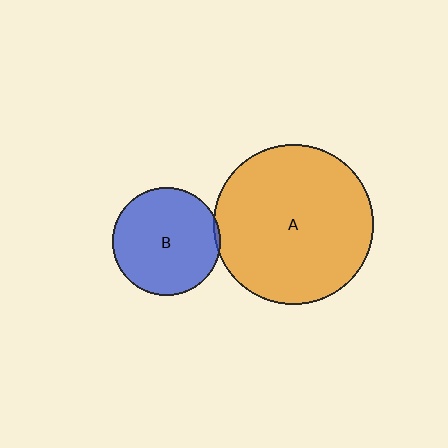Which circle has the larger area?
Circle A (orange).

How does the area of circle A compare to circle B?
Approximately 2.2 times.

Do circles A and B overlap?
Yes.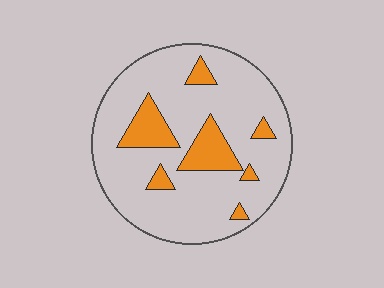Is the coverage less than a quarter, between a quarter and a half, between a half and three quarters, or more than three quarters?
Less than a quarter.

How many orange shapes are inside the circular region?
7.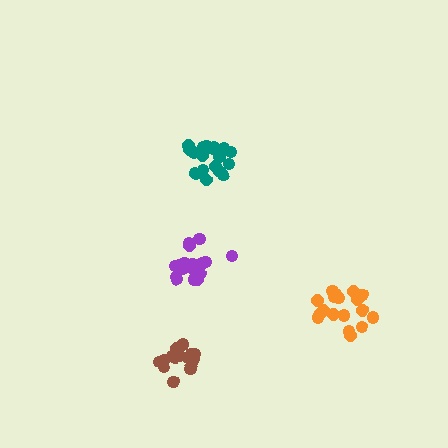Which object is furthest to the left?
The brown cluster is leftmost.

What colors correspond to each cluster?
The clusters are colored: orange, purple, teal, brown.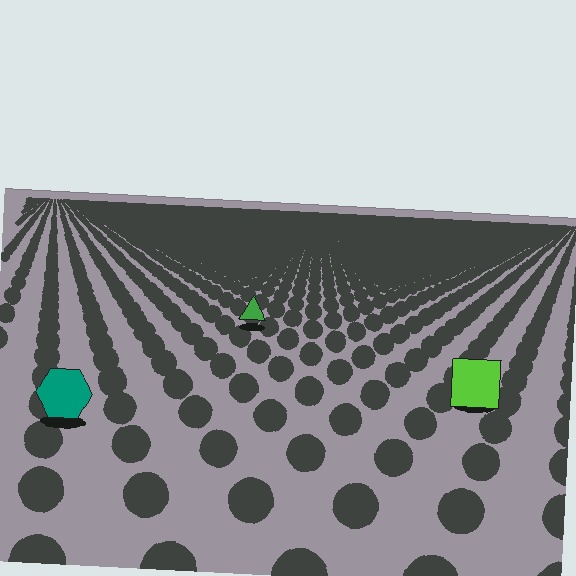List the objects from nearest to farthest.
From nearest to farthest: the teal hexagon, the lime square, the green triangle.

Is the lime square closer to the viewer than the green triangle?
Yes. The lime square is closer — you can tell from the texture gradient: the ground texture is coarser near it.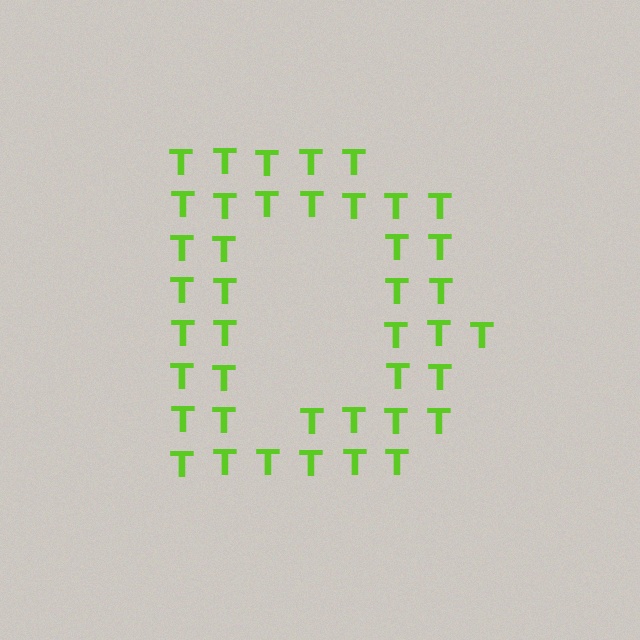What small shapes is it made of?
It is made of small letter T's.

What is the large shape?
The large shape is the letter D.